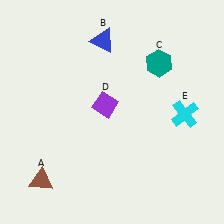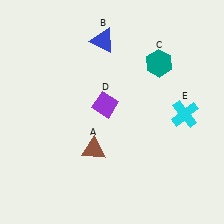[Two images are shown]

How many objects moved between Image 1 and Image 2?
1 object moved between the two images.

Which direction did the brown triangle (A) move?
The brown triangle (A) moved right.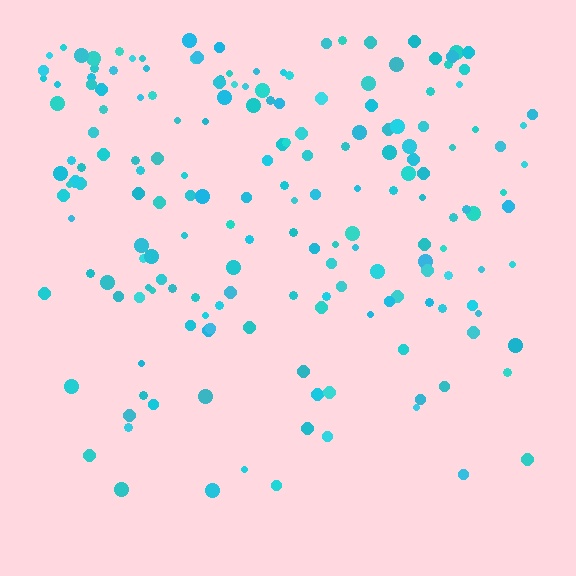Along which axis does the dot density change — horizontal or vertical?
Vertical.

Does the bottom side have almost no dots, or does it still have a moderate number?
Still a moderate number, just noticeably fewer than the top.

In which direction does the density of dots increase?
From bottom to top, with the top side densest.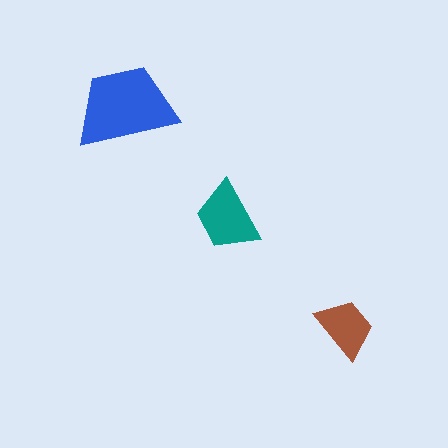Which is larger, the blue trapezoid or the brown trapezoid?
The blue one.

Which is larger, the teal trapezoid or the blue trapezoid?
The blue one.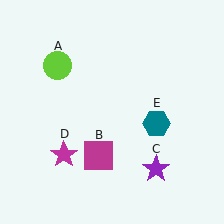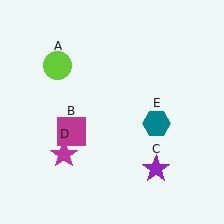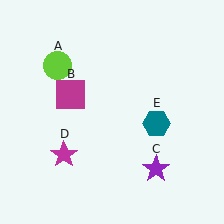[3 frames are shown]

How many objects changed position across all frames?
1 object changed position: magenta square (object B).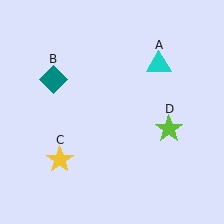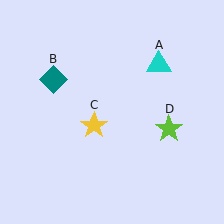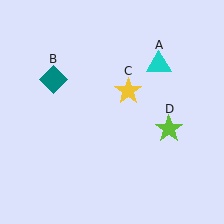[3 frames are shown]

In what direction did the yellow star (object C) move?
The yellow star (object C) moved up and to the right.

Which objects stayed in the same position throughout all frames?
Cyan triangle (object A) and teal diamond (object B) and lime star (object D) remained stationary.